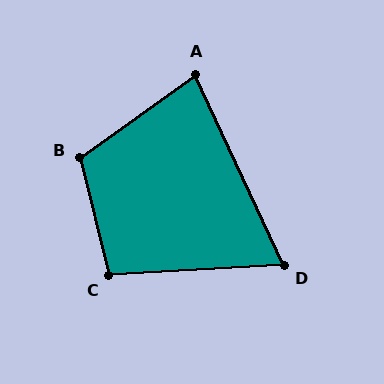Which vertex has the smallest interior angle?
D, at approximately 68 degrees.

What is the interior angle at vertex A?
Approximately 79 degrees (acute).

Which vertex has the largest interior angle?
B, at approximately 112 degrees.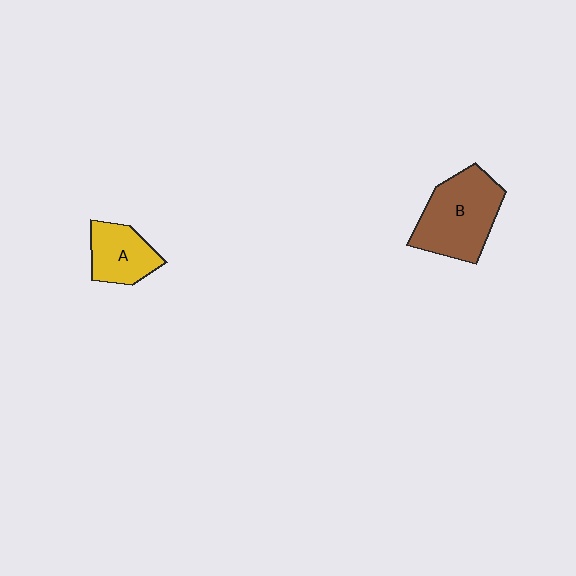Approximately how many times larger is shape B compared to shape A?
Approximately 1.7 times.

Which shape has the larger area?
Shape B (brown).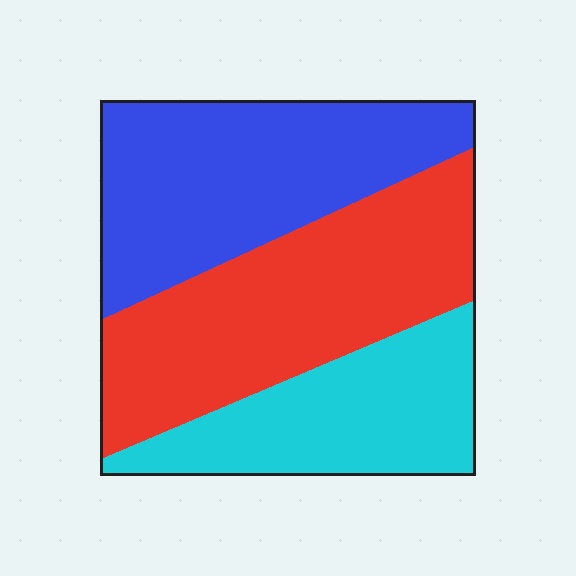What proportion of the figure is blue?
Blue covers 35% of the figure.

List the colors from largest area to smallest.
From largest to smallest: red, blue, cyan.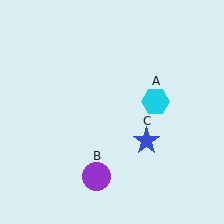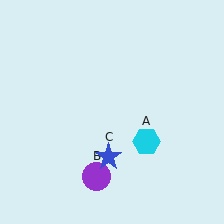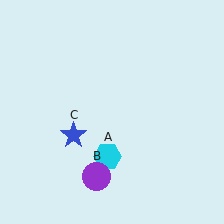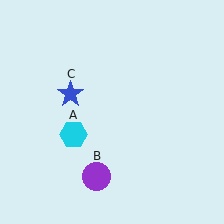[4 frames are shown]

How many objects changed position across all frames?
2 objects changed position: cyan hexagon (object A), blue star (object C).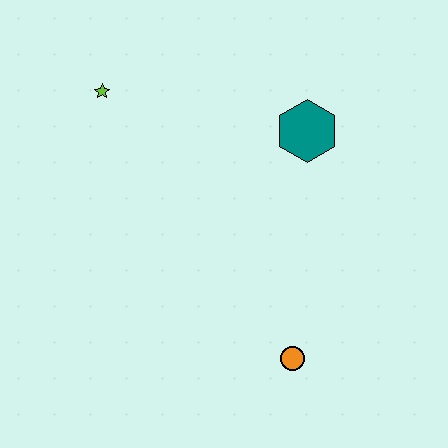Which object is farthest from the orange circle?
The lime star is farthest from the orange circle.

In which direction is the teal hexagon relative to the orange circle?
The teal hexagon is above the orange circle.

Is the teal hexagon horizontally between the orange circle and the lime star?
No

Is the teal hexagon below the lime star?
Yes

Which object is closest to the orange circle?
The teal hexagon is closest to the orange circle.